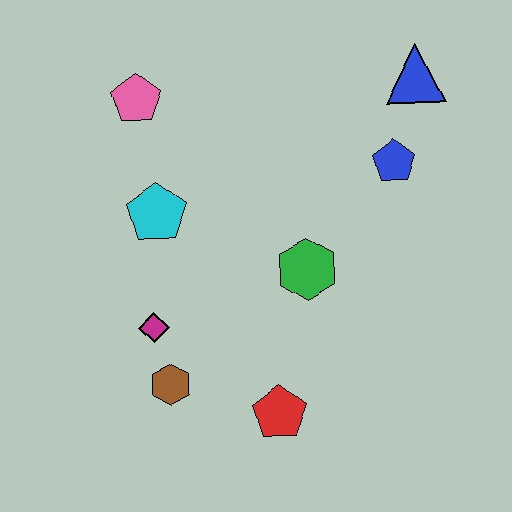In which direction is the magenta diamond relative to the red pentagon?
The magenta diamond is to the left of the red pentagon.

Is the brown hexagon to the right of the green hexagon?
No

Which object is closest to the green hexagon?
The blue pentagon is closest to the green hexagon.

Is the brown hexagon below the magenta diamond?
Yes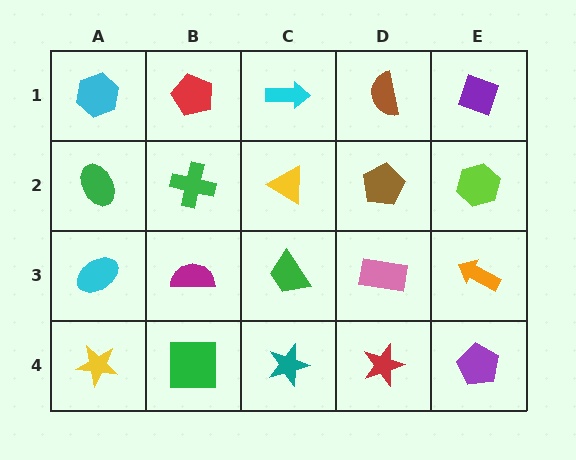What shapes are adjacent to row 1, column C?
A yellow triangle (row 2, column C), a red pentagon (row 1, column B), a brown semicircle (row 1, column D).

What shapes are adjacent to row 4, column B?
A magenta semicircle (row 3, column B), a yellow star (row 4, column A), a teal star (row 4, column C).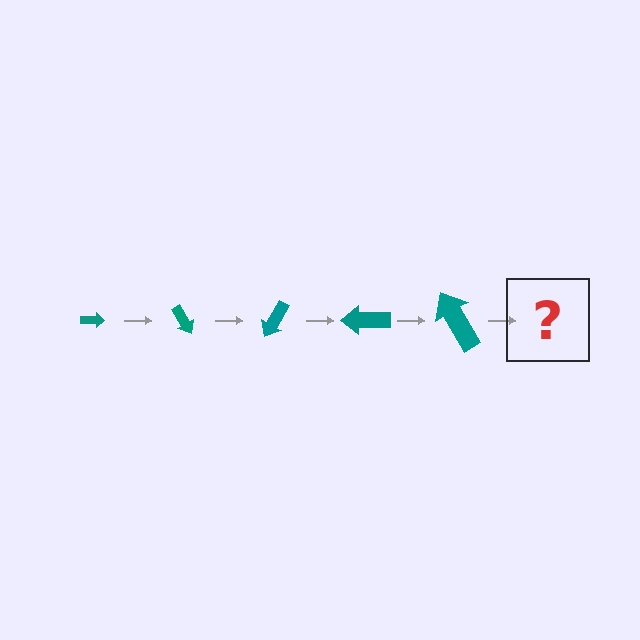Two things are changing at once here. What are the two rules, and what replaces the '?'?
The two rules are that the arrow grows larger each step and it rotates 60 degrees each step. The '?' should be an arrow, larger than the previous one and rotated 300 degrees from the start.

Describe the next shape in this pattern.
It should be an arrow, larger than the previous one and rotated 300 degrees from the start.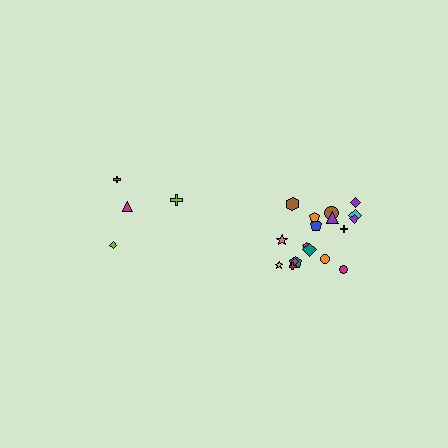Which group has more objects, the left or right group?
The right group.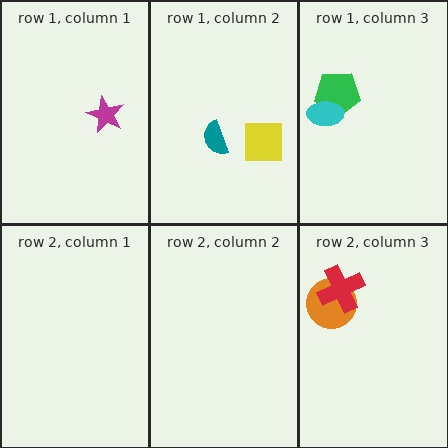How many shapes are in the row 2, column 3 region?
2.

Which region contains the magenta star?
The row 1, column 1 region.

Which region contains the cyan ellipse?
The row 1, column 3 region.